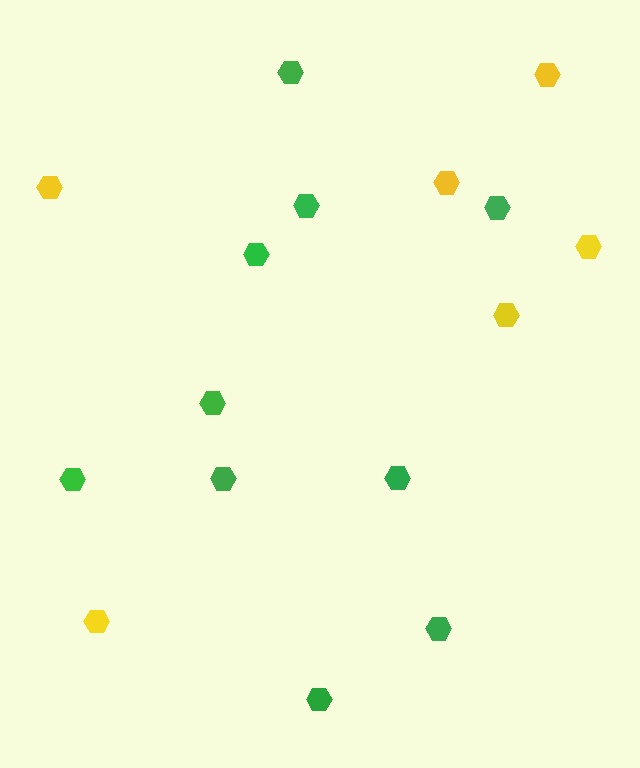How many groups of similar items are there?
There are 2 groups: one group of yellow hexagons (6) and one group of green hexagons (10).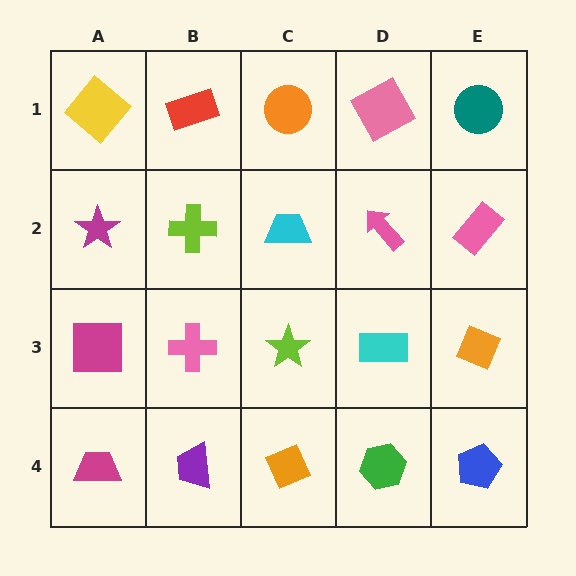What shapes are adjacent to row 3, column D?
A pink arrow (row 2, column D), a green hexagon (row 4, column D), a lime star (row 3, column C), an orange diamond (row 3, column E).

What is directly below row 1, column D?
A pink arrow.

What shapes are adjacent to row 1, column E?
A pink rectangle (row 2, column E), a pink square (row 1, column D).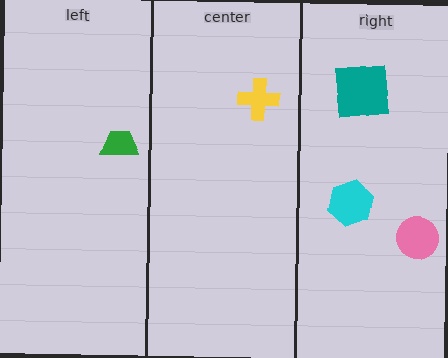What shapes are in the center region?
The yellow cross.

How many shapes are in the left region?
1.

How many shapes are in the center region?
1.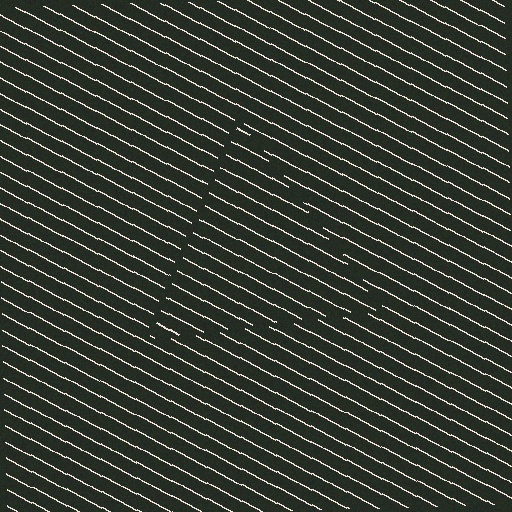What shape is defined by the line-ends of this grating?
An illusory triangle. The interior of the shape contains the same grating, shifted by half a period — the contour is defined by the phase discontinuity where line-ends from the inner and outer gratings abut.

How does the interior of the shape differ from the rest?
The interior of the shape contains the same grating, shifted by half a period — the contour is defined by the phase discontinuity where line-ends from the inner and outer gratings abut.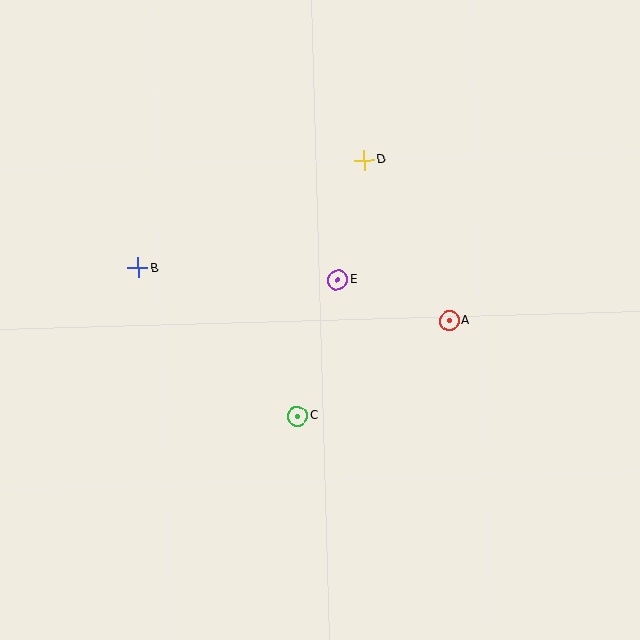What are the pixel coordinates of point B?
Point B is at (138, 268).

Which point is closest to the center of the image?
Point E at (337, 280) is closest to the center.